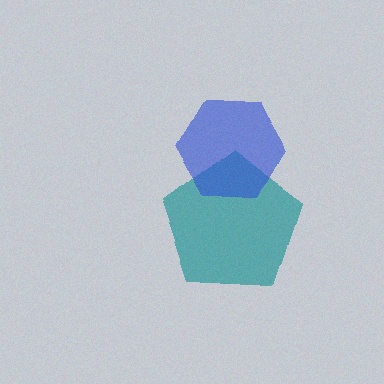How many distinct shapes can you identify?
There are 2 distinct shapes: a teal pentagon, a blue hexagon.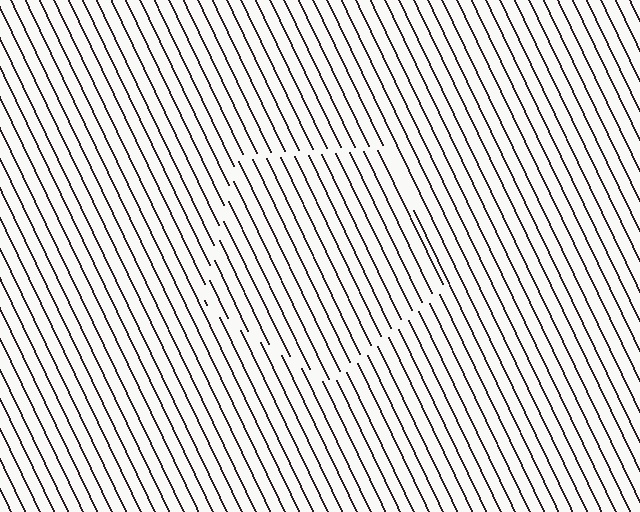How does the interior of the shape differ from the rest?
The interior of the shape contains the same grating, shifted by half a period — the contour is defined by the phase discontinuity where line-ends from the inner and outer gratings abut.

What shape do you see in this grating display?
An illusory pentagon. The interior of the shape contains the same grating, shifted by half a period — the contour is defined by the phase discontinuity where line-ends from the inner and outer gratings abut.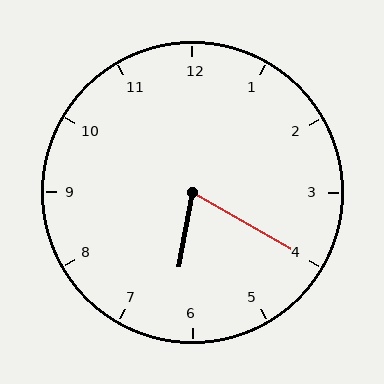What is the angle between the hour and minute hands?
Approximately 70 degrees.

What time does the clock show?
6:20.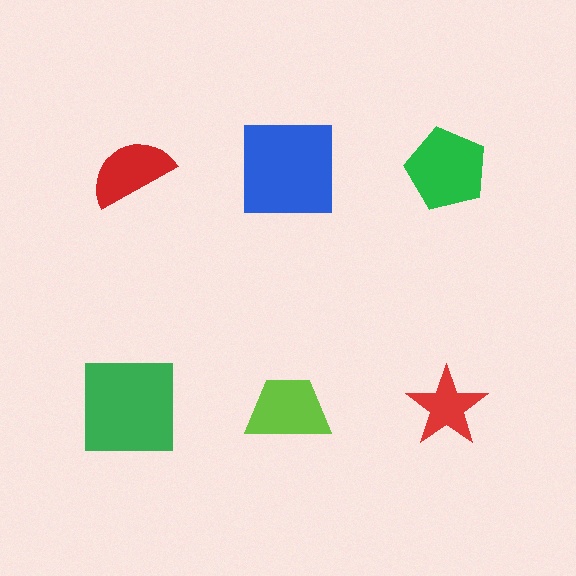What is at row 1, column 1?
A red semicircle.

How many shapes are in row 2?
3 shapes.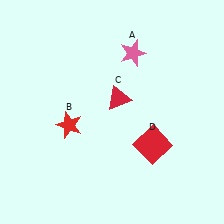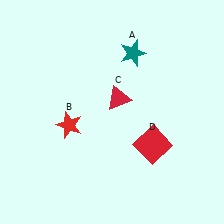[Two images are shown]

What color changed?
The star (A) changed from pink in Image 1 to teal in Image 2.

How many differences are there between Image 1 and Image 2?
There is 1 difference between the two images.